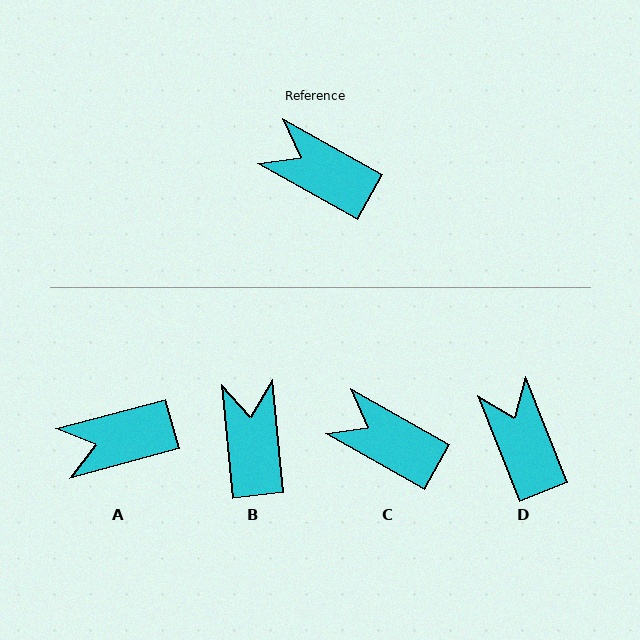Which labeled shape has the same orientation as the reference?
C.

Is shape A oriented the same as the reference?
No, it is off by about 44 degrees.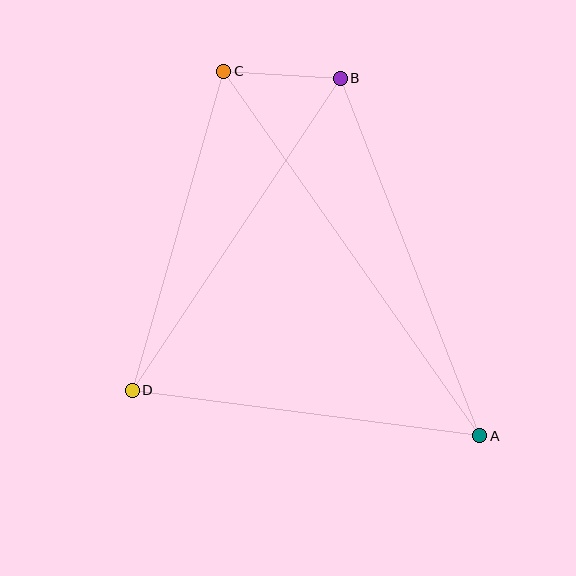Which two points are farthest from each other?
Points A and C are farthest from each other.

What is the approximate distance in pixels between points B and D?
The distance between B and D is approximately 375 pixels.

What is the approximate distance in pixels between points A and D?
The distance between A and D is approximately 350 pixels.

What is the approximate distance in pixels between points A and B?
The distance between A and B is approximately 384 pixels.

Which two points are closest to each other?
Points B and C are closest to each other.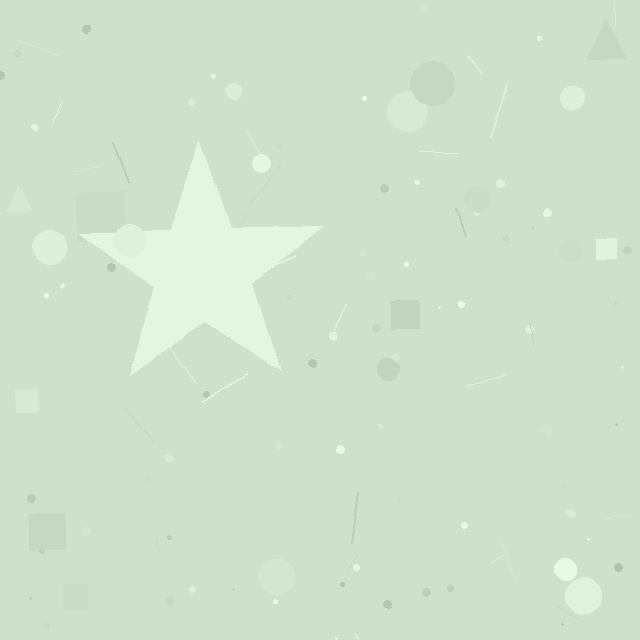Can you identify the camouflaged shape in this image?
The camouflaged shape is a star.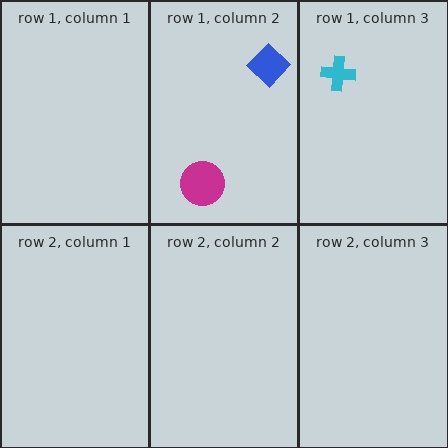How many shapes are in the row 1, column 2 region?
2.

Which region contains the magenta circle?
The row 1, column 2 region.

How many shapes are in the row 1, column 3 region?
1.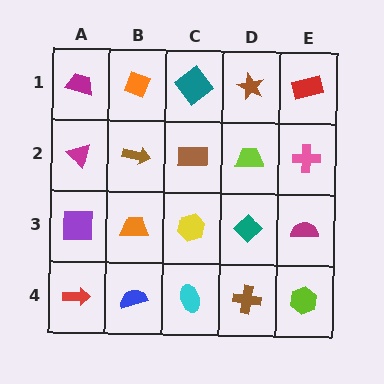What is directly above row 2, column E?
A red rectangle.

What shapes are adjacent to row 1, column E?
A pink cross (row 2, column E), a brown star (row 1, column D).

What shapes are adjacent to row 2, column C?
A teal diamond (row 1, column C), a yellow hexagon (row 3, column C), a brown arrow (row 2, column B), a lime trapezoid (row 2, column D).